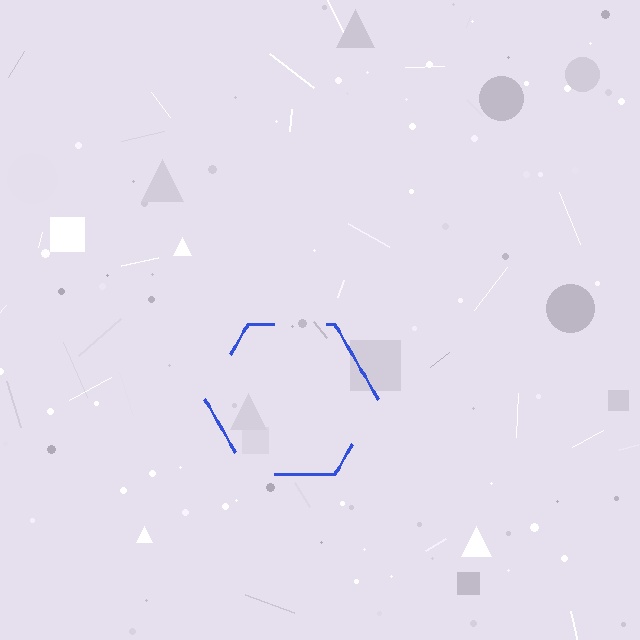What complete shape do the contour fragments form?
The contour fragments form a hexagon.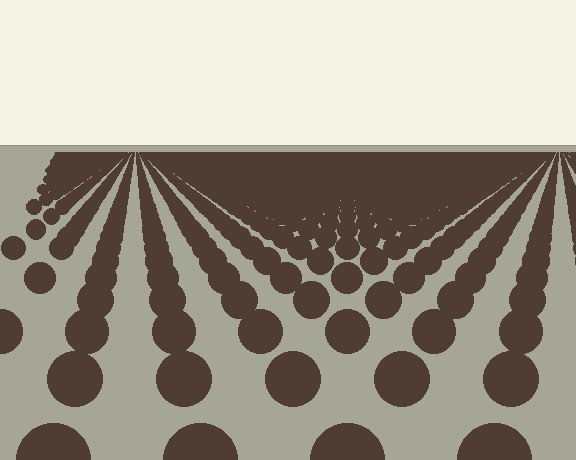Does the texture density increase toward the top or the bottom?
Density increases toward the top.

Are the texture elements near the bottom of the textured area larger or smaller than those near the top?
Larger. Near the bottom, elements are closer to the viewer and appear at a bigger on-screen size.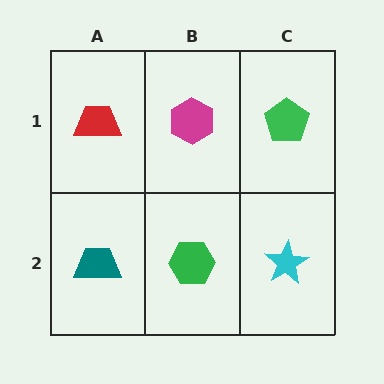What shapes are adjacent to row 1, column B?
A green hexagon (row 2, column B), a red trapezoid (row 1, column A), a green pentagon (row 1, column C).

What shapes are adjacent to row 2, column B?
A magenta hexagon (row 1, column B), a teal trapezoid (row 2, column A), a cyan star (row 2, column C).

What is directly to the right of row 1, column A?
A magenta hexagon.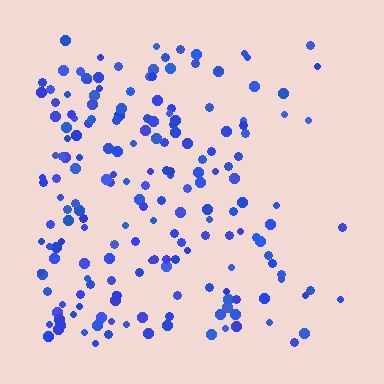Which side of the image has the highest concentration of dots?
The left.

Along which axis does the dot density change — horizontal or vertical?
Horizontal.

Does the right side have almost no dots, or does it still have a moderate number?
Still a moderate number, just noticeably fewer than the left.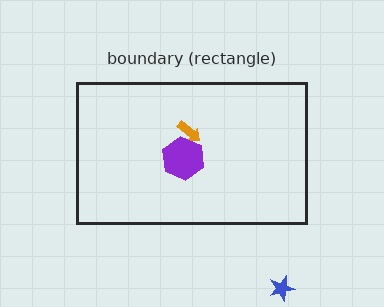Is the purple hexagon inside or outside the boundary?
Inside.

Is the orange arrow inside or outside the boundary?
Inside.